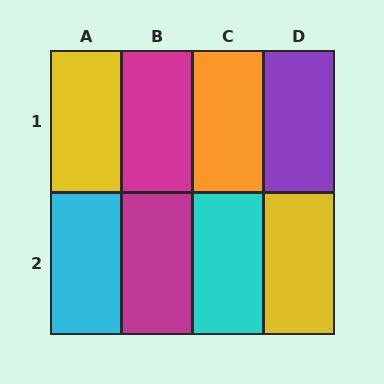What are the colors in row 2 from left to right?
Cyan, magenta, cyan, yellow.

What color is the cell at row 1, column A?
Yellow.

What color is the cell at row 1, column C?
Orange.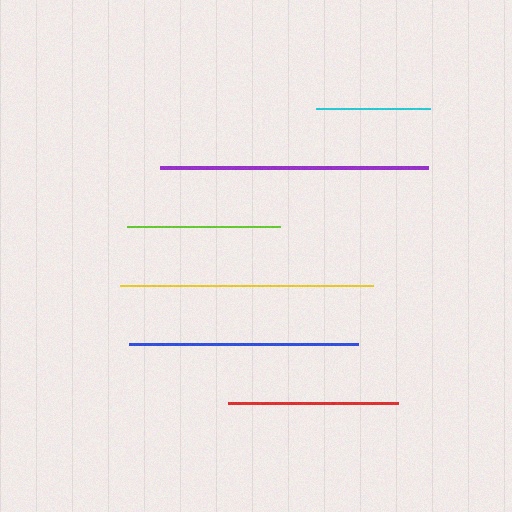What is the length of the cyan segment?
The cyan segment is approximately 114 pixels long.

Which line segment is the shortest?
The cyan line is the shortest at approximately 114 pixels.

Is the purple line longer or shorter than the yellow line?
The purple line is longer than the yellow line.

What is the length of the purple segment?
The purple segment is approximately 268 pixels long.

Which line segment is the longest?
The purple line is the longest at approximately 268 pixels.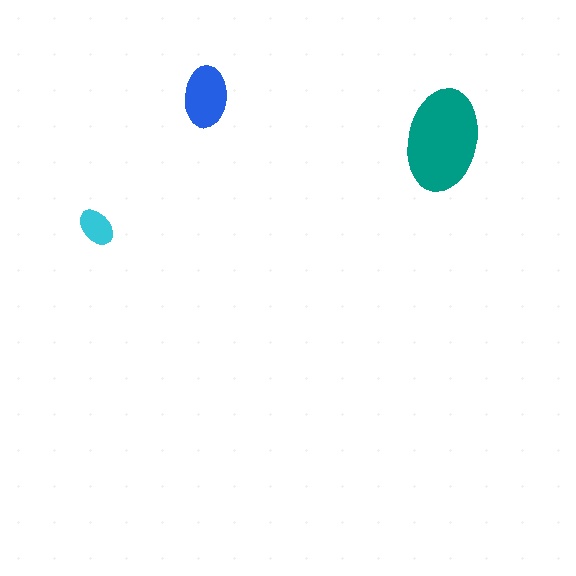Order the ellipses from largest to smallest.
the teal one, the blue one, the cyan one.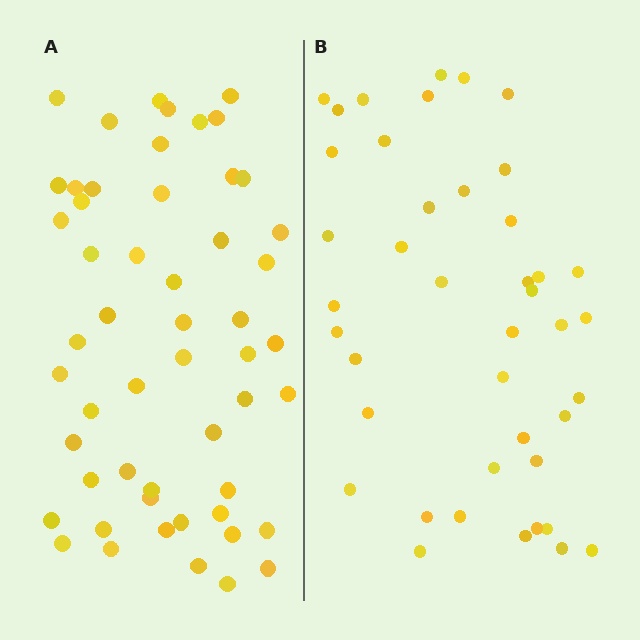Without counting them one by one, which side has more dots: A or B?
Region A (the left region) has more dots.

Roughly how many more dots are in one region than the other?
Region A has roughly 12 or so more dots than region B.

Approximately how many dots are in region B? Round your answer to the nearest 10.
About 40 dots. (The exact count is 42, which rounds to 40.)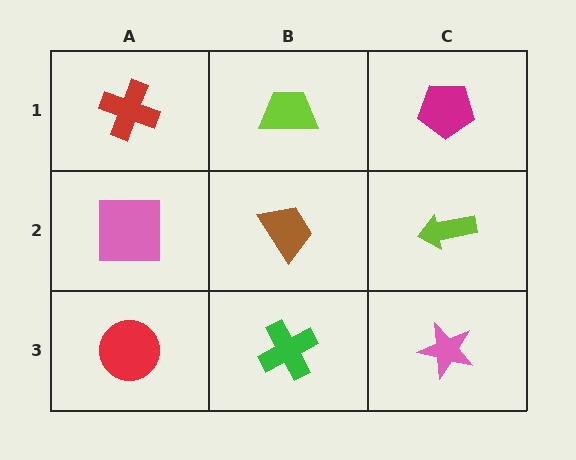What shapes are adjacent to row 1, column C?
A lime arrow (row 2, column C), a lime trapezoid (row 1, column B).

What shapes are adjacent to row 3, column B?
A brown trapezoid (row 2, column B), a red circle (row 3, column A), a pink star (row 3, column C).